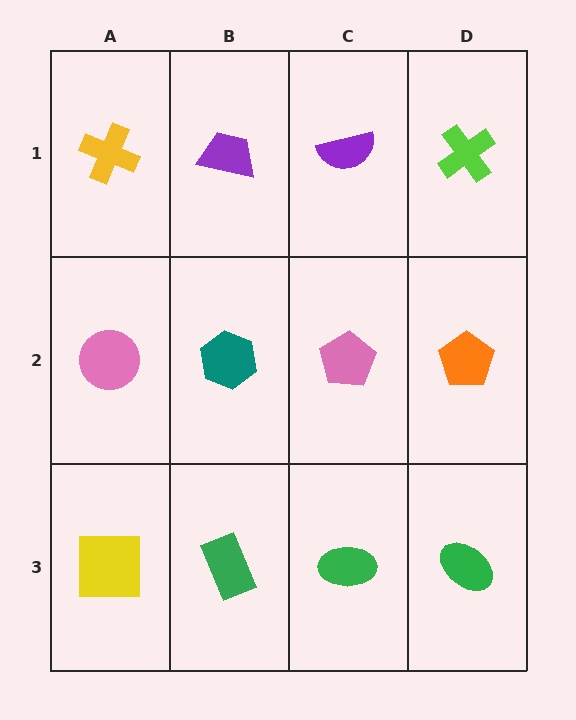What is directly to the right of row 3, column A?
A green rectangle.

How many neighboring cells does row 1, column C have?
3.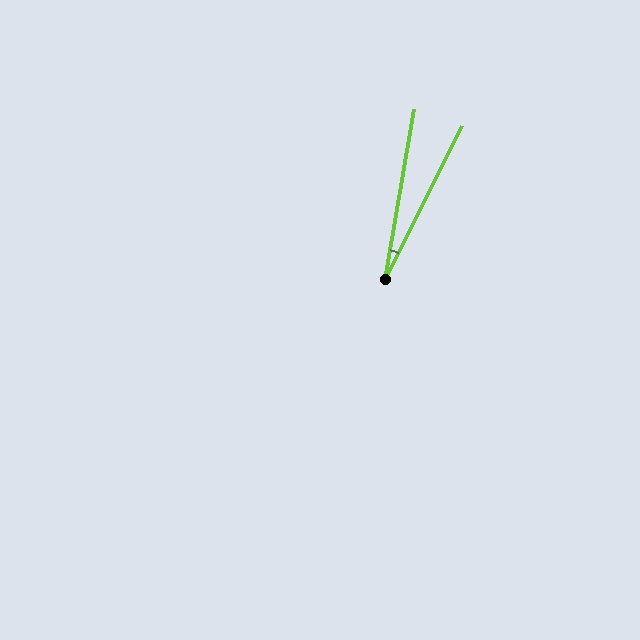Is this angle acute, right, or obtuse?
It is acute.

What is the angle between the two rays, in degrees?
Approximately 17 degrees.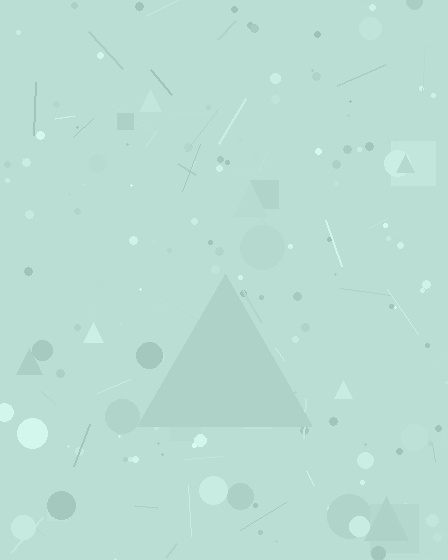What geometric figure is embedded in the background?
A triangle is embedded in the background.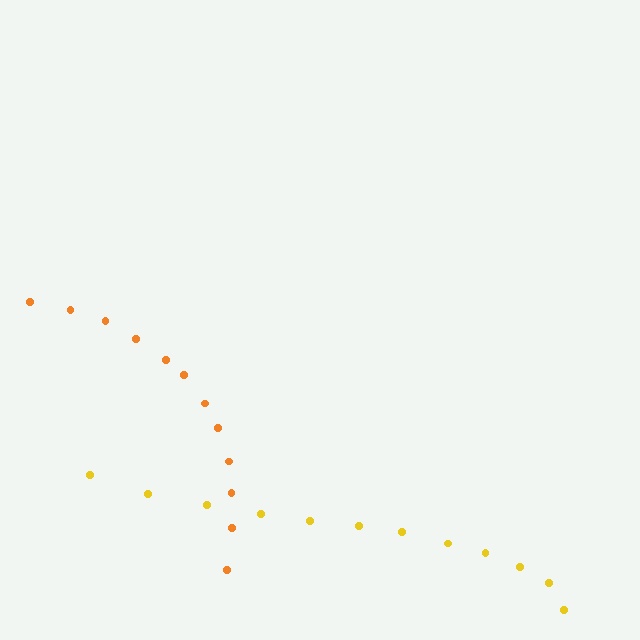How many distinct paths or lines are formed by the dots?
There are 2 distinct paths.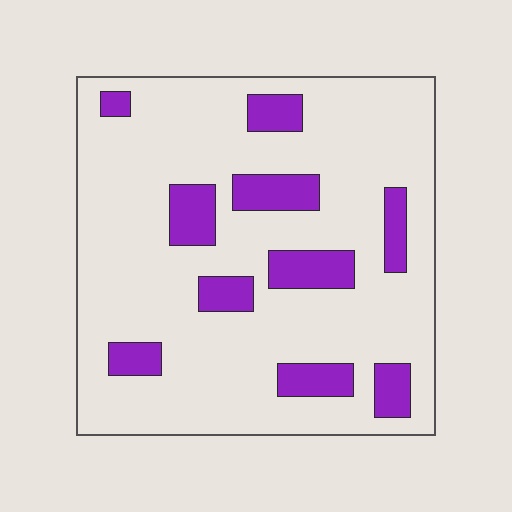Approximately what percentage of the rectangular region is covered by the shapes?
Approximately 20%.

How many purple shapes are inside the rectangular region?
10.